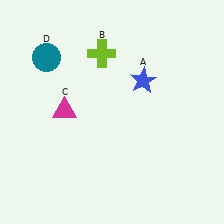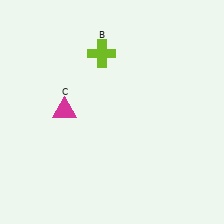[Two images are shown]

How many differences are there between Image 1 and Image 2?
There are 2 differences between the two images.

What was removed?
The blue star (A), the teal circle (D) were removed in Image 2.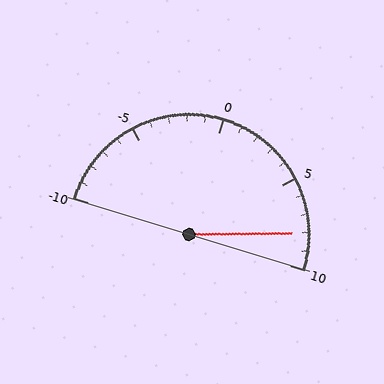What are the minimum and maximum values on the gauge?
The gauge ranges from -10 to 10.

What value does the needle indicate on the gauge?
The needle indicates approximately 8.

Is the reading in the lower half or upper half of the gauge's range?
The reading is in the upper half of the range (-10 to 10).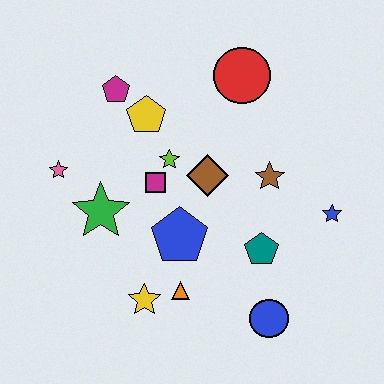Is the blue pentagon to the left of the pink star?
No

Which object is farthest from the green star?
The blue star is farthest from the green star.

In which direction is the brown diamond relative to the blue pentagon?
The brown diamond is above the blue pentagon.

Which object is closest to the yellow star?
The orange triangle is closest to the yellow star.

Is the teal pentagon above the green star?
No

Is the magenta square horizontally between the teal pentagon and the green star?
Yes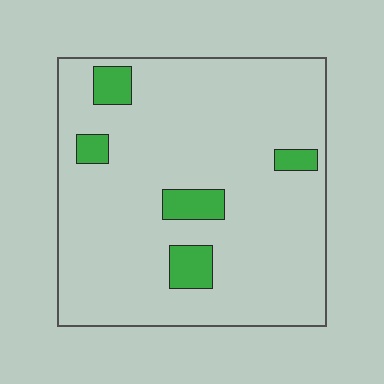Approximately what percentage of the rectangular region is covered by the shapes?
Approximately 10%.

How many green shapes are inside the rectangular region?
5.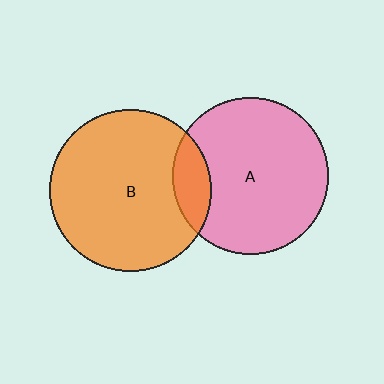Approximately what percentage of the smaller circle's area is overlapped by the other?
Approximately 15%.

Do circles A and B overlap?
Yes.